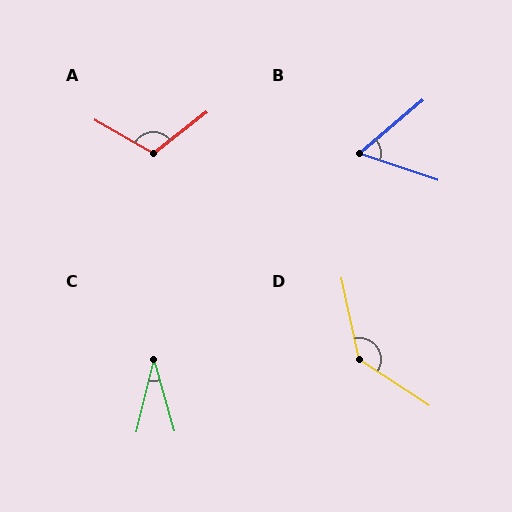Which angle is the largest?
D, at approximately 135 degrees.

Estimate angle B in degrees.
Approximately 59 degrees.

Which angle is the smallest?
C, at approximately 29 degrees.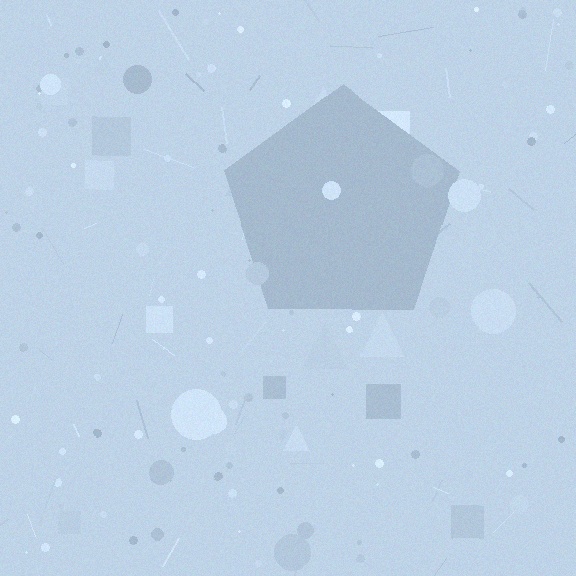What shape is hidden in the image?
A pentagon is hidden in the image.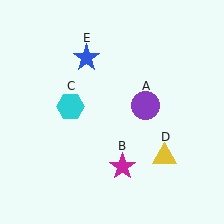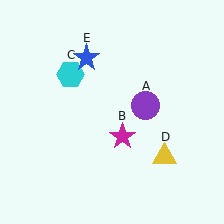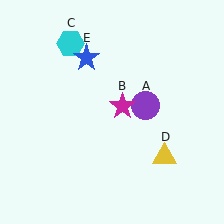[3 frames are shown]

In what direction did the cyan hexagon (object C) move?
The cyan hexagon (object C) moved up.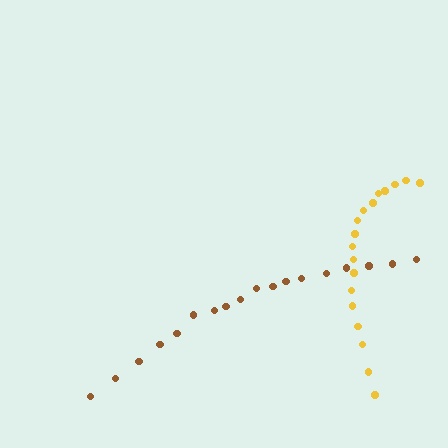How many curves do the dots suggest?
There are 2 distinct paths.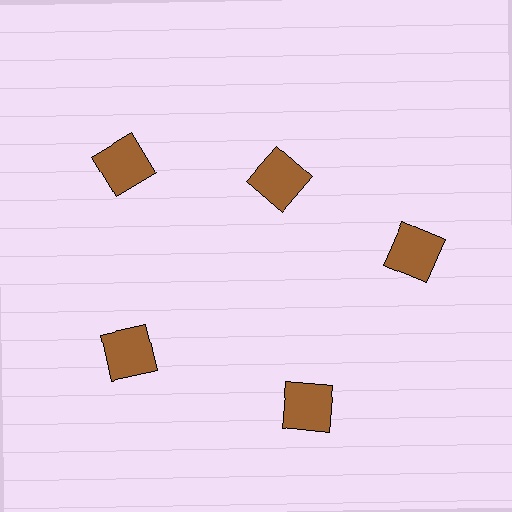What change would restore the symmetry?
The symmetry would be restored by moving it outward, back onto the ring so that all 5 squares sit at equal angles and equal distance from the center.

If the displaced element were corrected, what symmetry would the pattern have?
It would have 5-fold rotational symmetry — the pattern would map onto itself every 72 degrees.